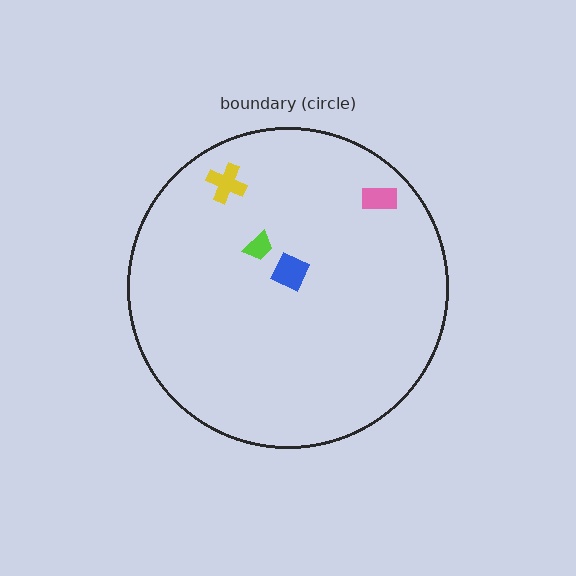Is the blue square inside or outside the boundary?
Inside.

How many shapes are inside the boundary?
4 inside, 0 outside.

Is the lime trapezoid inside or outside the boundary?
Inside.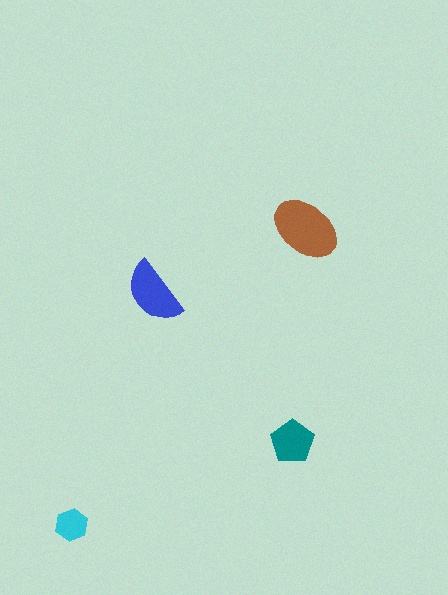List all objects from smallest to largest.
The cyan hexagon, the teal pentagon, the blue semicircle, the brown ellipse.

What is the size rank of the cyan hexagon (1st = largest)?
4th.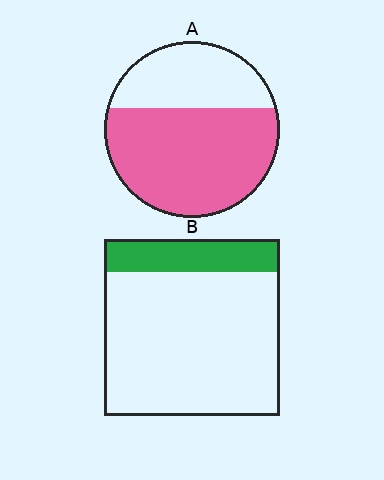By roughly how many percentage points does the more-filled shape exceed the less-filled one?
By roughly 45 percentage points (A over B).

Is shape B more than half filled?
No.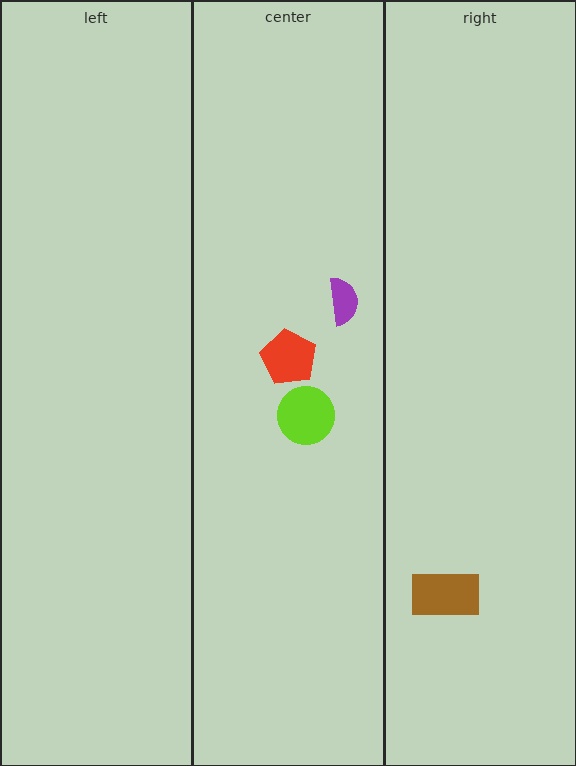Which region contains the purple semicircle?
The center region.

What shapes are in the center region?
The purple semicircle, the red pentagon, the lime circle.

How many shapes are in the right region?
1.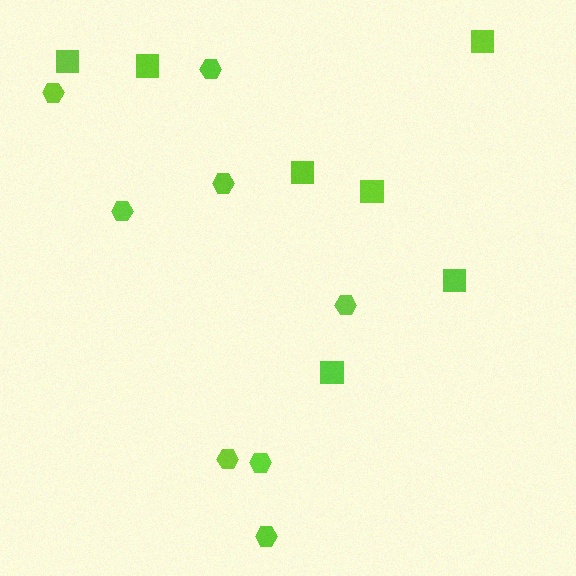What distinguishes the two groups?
There are 2 groups: one group of hexagons (8) and one group of squares (7).